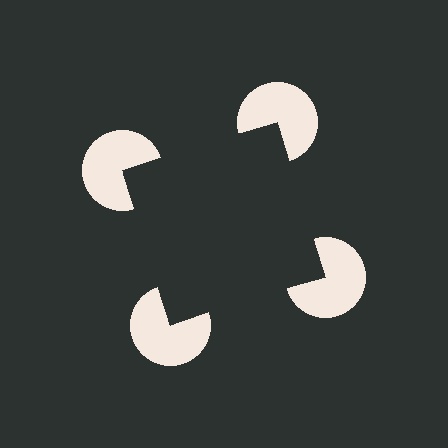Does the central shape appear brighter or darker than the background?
It typically appears slightly darker than the background, even though no actual brightness change is drawn.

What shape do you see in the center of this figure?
An illusory square — its edges are inferred from the aligned wedge cuts in the pac-man discs, not physically drawn.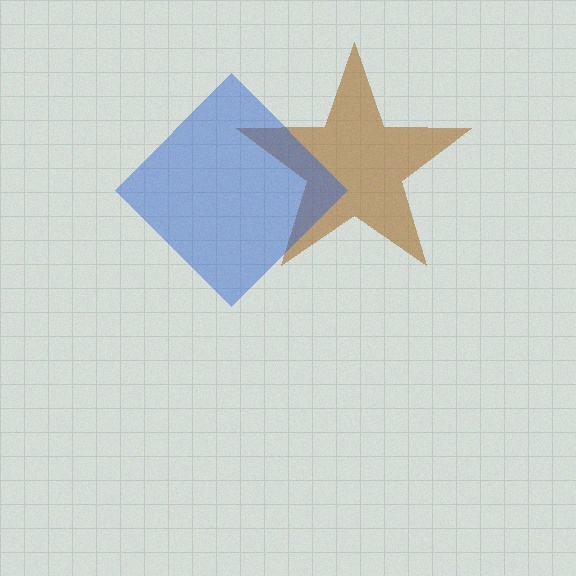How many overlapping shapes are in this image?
There are 2 overlapping shapes in the image.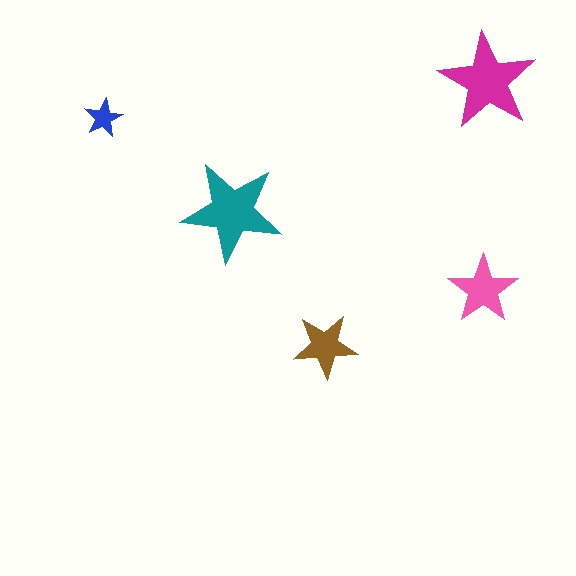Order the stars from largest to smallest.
the teal one, the magenta one, the pink one, the brown one, the blue one.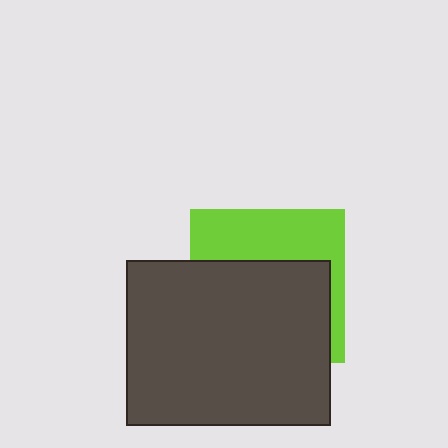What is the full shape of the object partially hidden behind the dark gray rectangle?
The partially hidden object is a lime square.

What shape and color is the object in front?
The object in front is a dark gray rectangle.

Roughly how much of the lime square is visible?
A small part of it is visible (roughly 39%).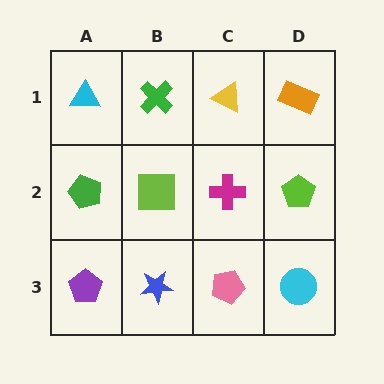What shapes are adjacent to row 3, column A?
A green pentagon (row 2, column A), a blue star (row 3, column B).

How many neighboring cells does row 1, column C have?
3.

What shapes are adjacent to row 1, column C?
A magenta cross (row 2, column C), a green cross (row 1, column B), an orange rectangle (row 1, column D).